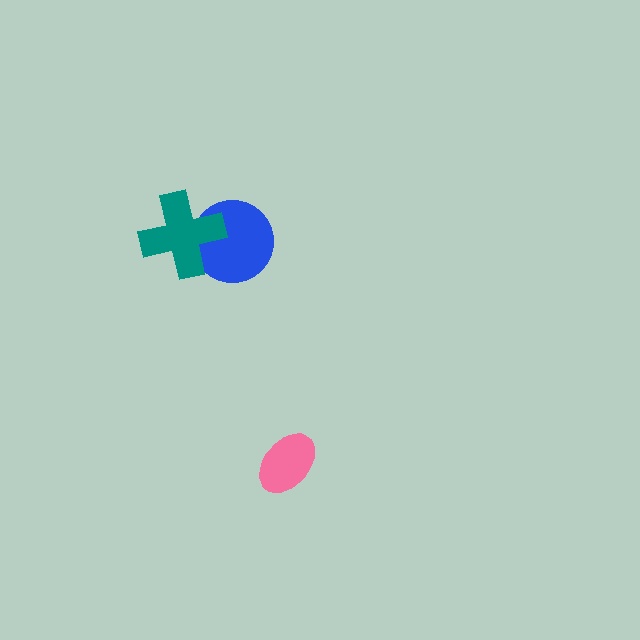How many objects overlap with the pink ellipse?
0 objects overlap with the pink ellipse.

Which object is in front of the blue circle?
The teal cross is in front of the blue circle.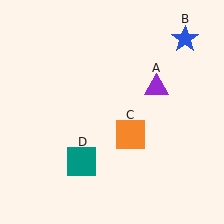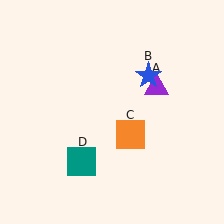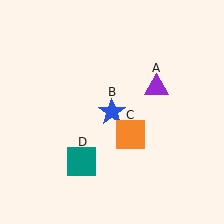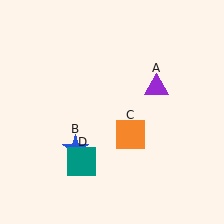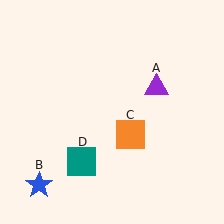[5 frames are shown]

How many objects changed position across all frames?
1 object changed position: blue star (object B).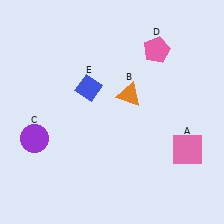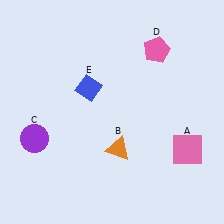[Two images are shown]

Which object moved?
The orange triangle (B) moved down.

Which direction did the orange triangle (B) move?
The orange triangle (B) moved down.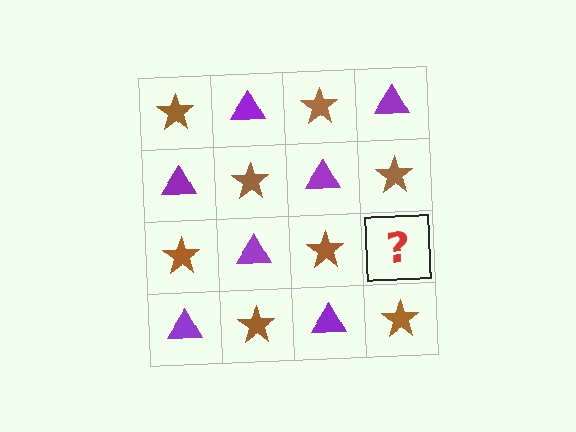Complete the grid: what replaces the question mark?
The question mark should be replaced with a purple triangle.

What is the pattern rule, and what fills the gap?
The rule is that it alternates brown star and purple triangle in a checkerboard pattern. The gap should be filled with a purple triangle.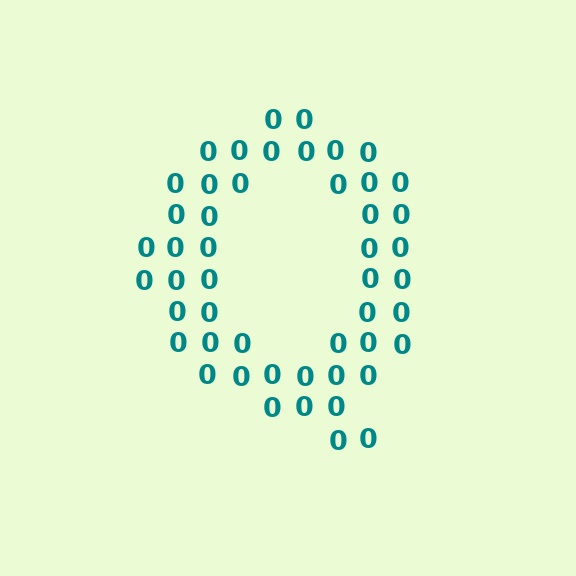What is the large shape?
The large shape is the letter Q.